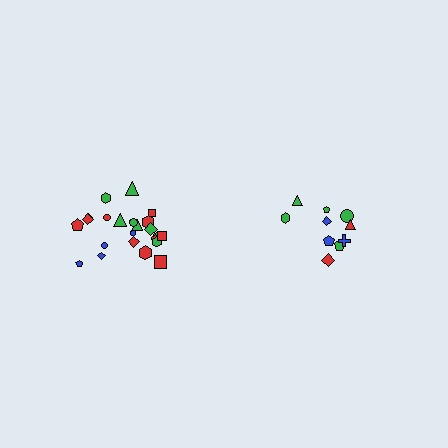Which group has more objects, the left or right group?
The left group.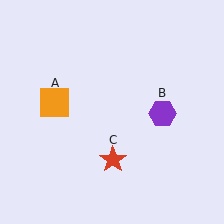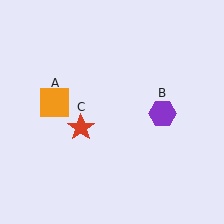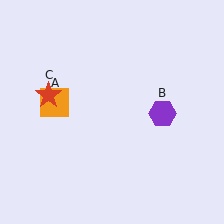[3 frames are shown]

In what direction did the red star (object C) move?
The red star (object C) moved up and to the left.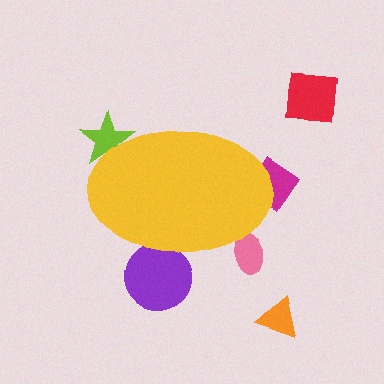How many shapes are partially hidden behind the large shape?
4 shapes are partially hidden.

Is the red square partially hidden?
No, the red square is fully visible.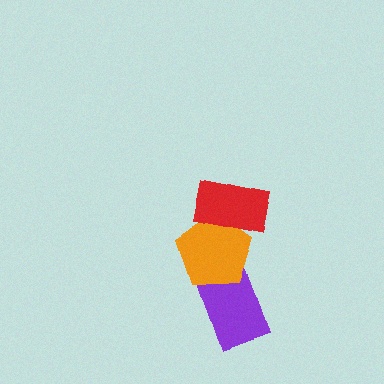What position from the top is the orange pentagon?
The orange pentagon is 2nd from the top.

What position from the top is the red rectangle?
The red rectangle is 1st from the top.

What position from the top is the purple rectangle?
The purple rectangle is 3rd from the top.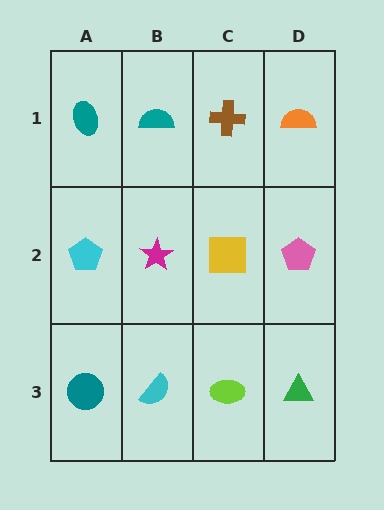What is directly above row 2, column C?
A brown cross.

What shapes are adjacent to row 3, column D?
A pink pentagon (row 2, column D), a lime ellipse (row 3, column C).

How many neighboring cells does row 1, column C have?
3.